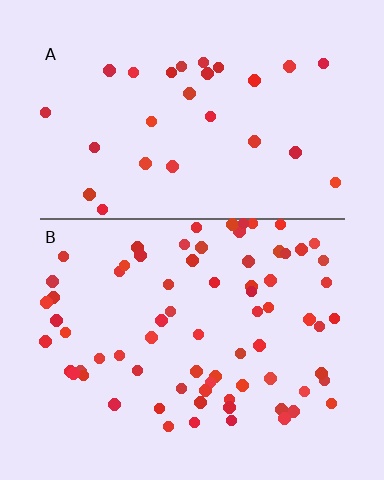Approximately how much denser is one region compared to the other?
Approximately 2.6× — region B over region A.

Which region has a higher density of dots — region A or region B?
B (the bottom).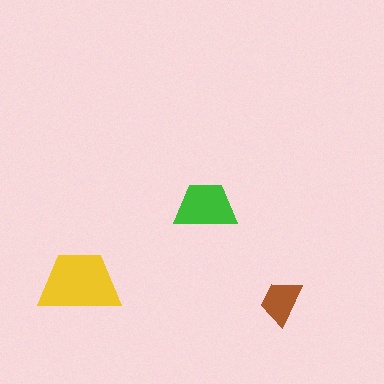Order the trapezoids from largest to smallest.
the yellow one, the green one, the brown one.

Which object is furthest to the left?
The yellow trapezoid is leftmost.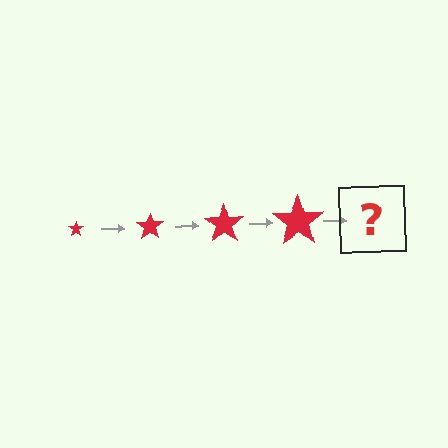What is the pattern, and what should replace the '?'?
The pattern is that the star gets progressively larger each step. The '?' should be a red star, larger than the previous one.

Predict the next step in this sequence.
The next step is a red star, larger than the previous one.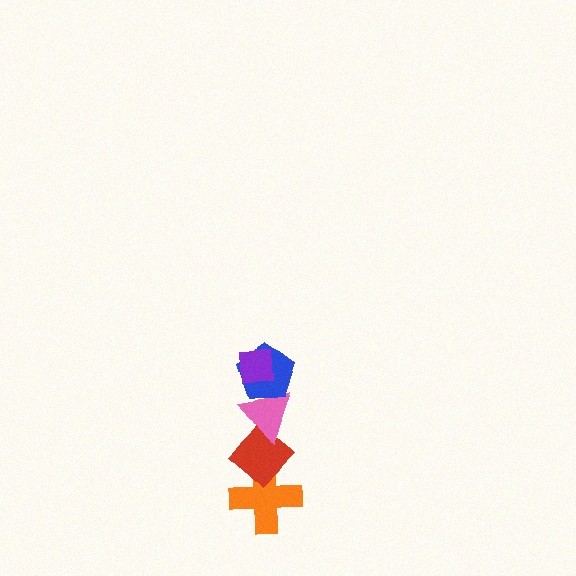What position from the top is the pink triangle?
The pink triangle is 3rd from the top.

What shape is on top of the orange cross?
The red diamond is on top of the orange cross.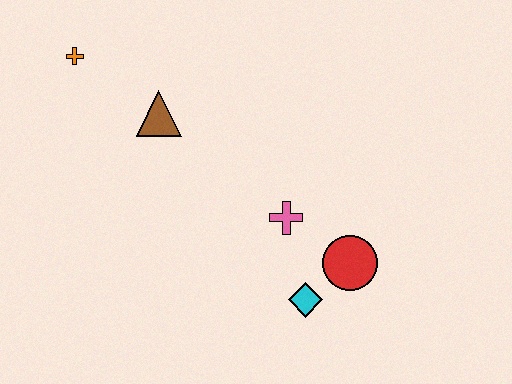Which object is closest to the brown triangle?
The orange cross is closest to the brown triangle.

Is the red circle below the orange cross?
Yes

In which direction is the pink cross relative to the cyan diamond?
The pink cross is above the cyan diamond.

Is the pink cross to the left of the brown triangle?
No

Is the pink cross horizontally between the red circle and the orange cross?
Yes